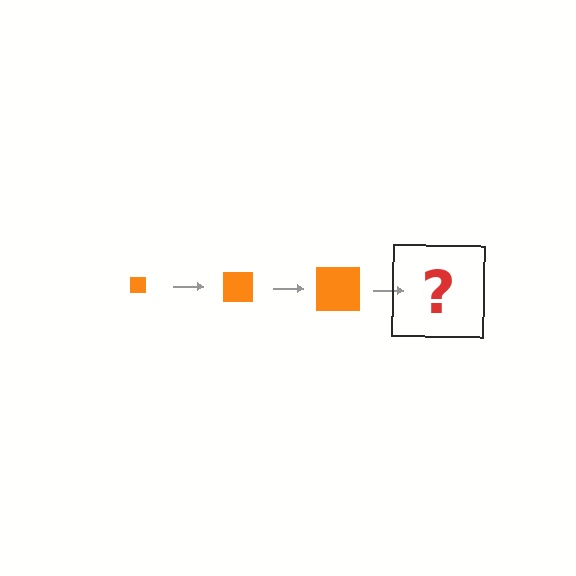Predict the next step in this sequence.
The next step is an orange square, larger than the previous one.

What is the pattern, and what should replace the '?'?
The pattern is that the square gets progressively larger each step. The '?' should be an orange square, larger than the previous one.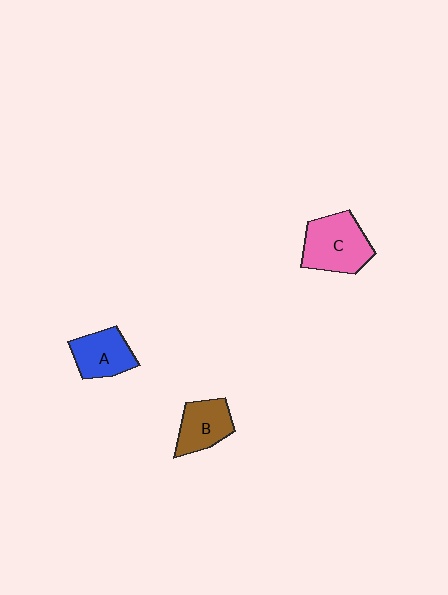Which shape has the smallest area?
Shape B (brown).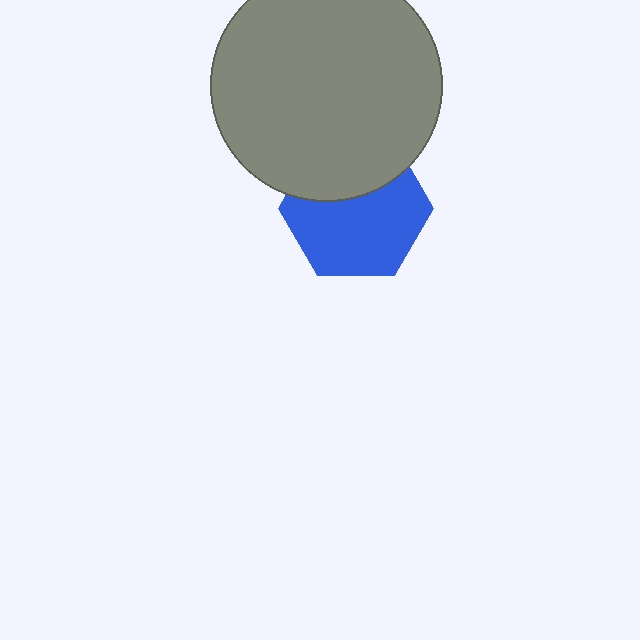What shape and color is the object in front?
The object in front is a gray circle.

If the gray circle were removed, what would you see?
You would see the complete blue hexagon.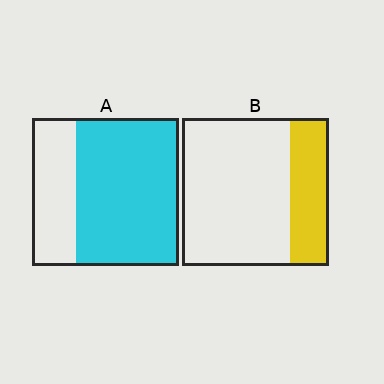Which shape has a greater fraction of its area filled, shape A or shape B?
Shape A.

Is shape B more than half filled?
No.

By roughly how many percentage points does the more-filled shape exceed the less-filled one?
By roughly 45 percentage points (A over B).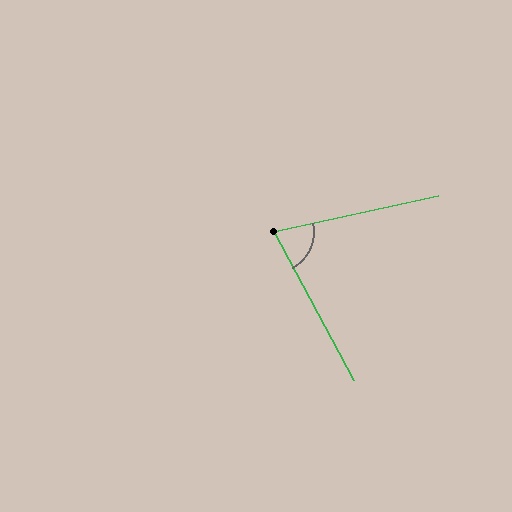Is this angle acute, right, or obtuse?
It is acute.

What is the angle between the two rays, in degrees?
Approximately 74 degrees.